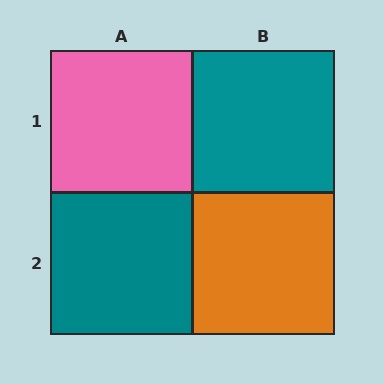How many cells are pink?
1 cell is pink.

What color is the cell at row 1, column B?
Teal.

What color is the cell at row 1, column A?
Pink.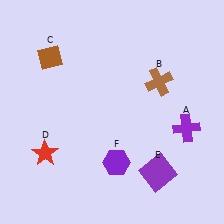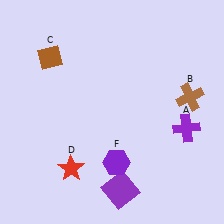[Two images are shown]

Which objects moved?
The objects that moved are: the brown cross (B), the red star (D), the purple square (E).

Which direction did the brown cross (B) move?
The brown cross (B) moved right.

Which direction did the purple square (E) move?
The purple square (E) moved left.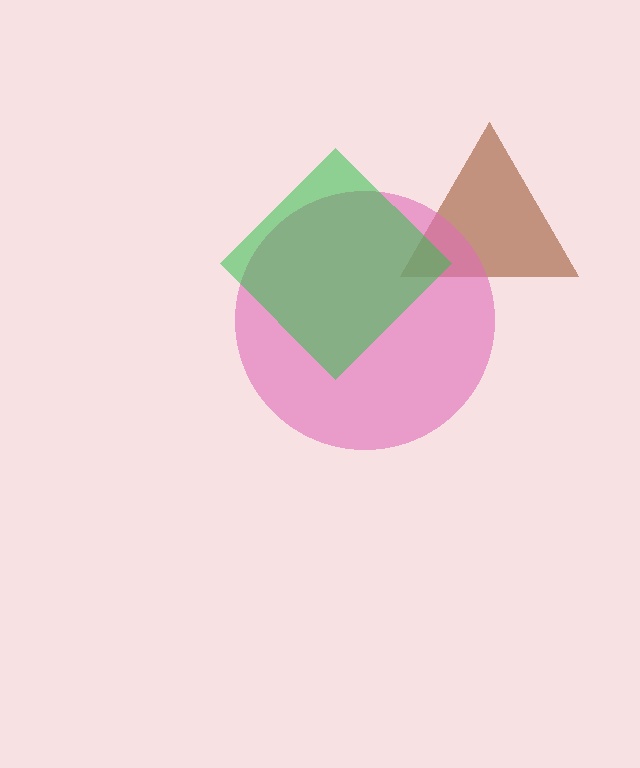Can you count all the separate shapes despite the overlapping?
Yes, there are 3 separate shapes.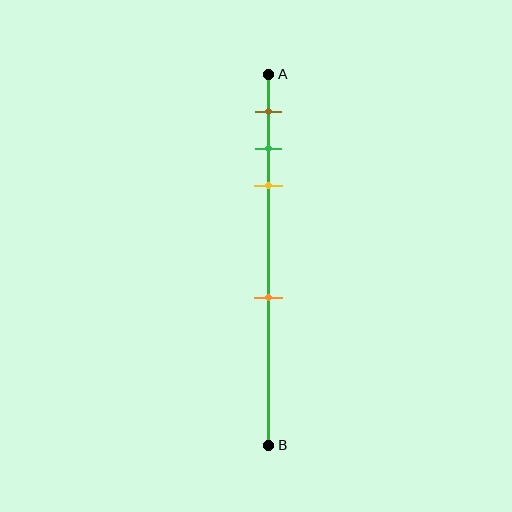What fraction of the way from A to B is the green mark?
The green mark is approximately 20% (0.2) of the way from A to B.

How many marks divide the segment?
There are 4 marks dividing the segment.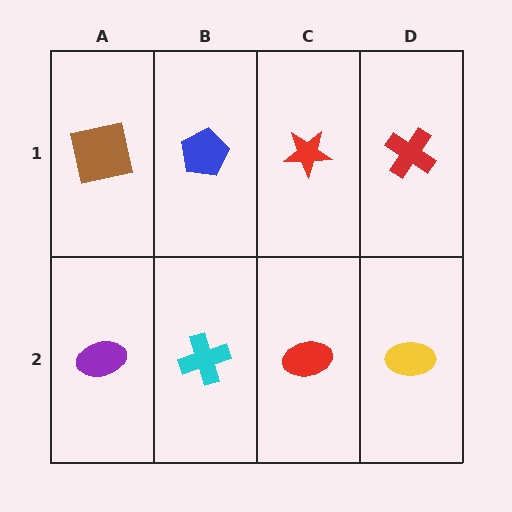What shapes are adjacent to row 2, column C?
A red star (row 1, column C), a cyan cross (row 2, column B), a yellow ellipse (row 2, column D).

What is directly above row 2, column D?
A red cross.